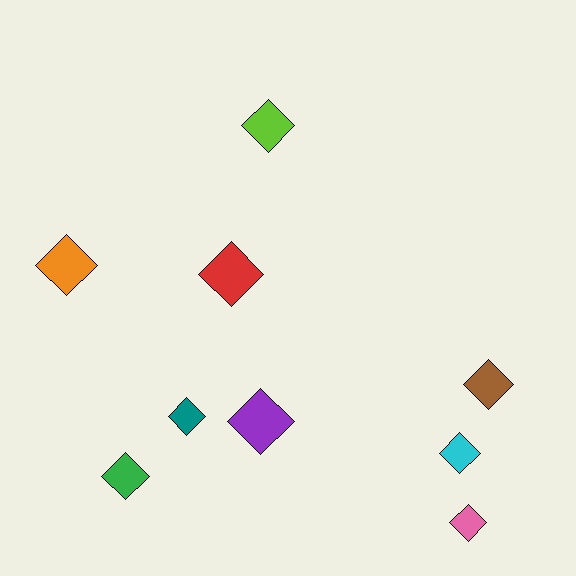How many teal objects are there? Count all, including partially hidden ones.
There is 1 teal object.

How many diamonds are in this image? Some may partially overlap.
There are 9 diamonds.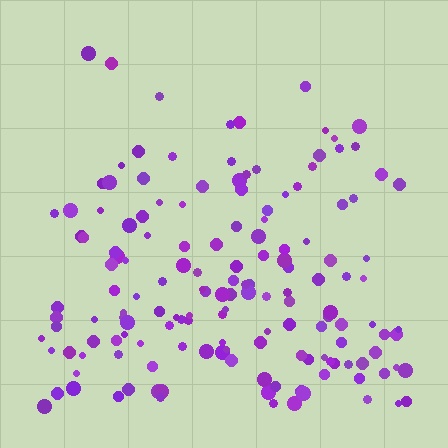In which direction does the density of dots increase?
From top to bottom, with the bottom side densest.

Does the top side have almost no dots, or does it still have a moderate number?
Still a moderate number, just noticeably fewer than the bottom.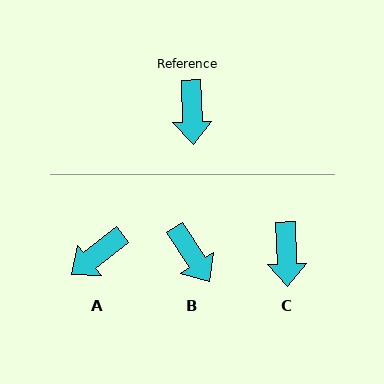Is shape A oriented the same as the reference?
No, it is off by about 54 degrees.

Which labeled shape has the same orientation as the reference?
C.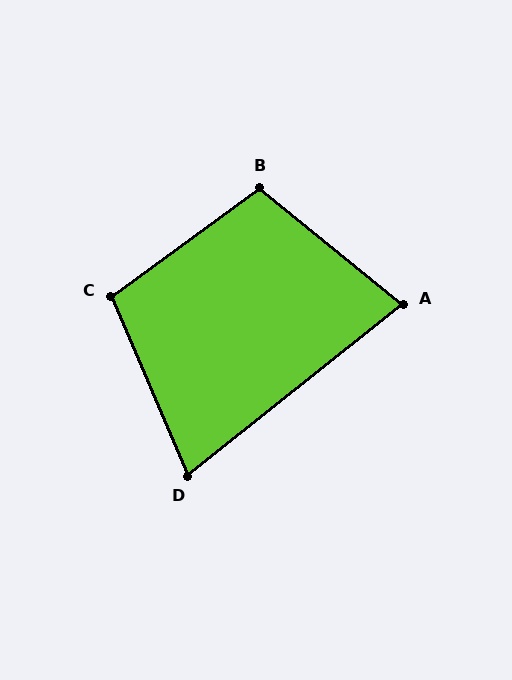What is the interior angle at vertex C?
Approximately 103 degrees (obtuse).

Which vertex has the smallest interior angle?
D, at approximately 75 degrees.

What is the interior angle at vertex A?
Approximately 77 degrees (acute).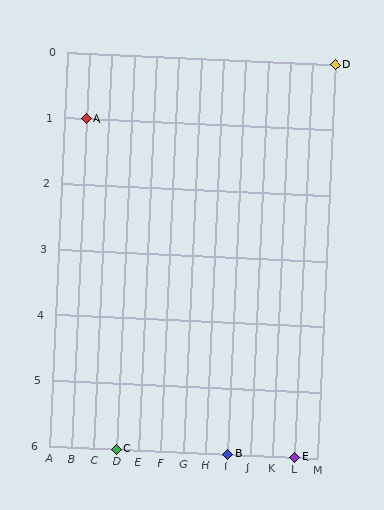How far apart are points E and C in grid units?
Points E and C are 8 columns apart.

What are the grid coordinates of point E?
Point E is at grid coordinates (L, 6).